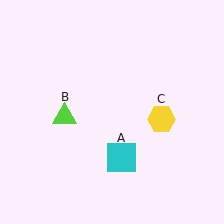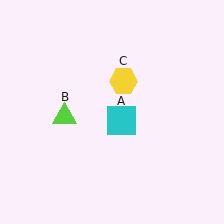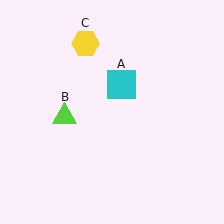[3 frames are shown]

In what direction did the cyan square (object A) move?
The cyan square (object A) moved up.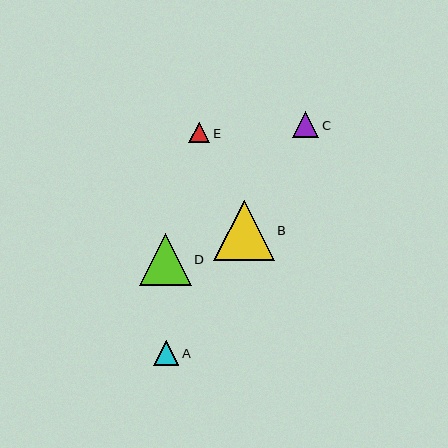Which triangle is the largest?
Triangle B is the largest with a size of approximately 61 pixels.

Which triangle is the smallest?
Triangle E is the smallest with a size of approximately 21 pixels.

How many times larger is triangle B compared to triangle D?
Triangle B is approximately 1.2 times the size of triangle D.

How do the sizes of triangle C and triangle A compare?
Triangle C and triangle A are approximately the same size.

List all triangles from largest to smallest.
From largest to smallest: B, D, C, A, E.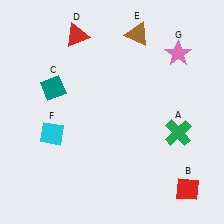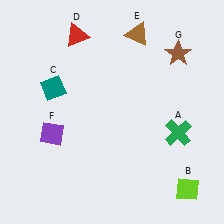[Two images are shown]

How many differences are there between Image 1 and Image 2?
There are 3 differences between the two images.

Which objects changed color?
B changed from red to lime. F changed from cyan to purple. G changed from pink to brown.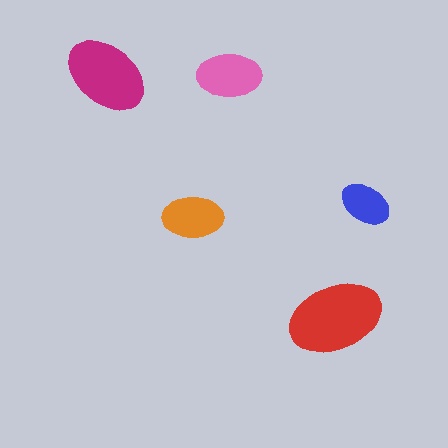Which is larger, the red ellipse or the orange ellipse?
The red one.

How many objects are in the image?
There are 5 objects in the image.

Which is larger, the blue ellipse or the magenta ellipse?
The magenta one.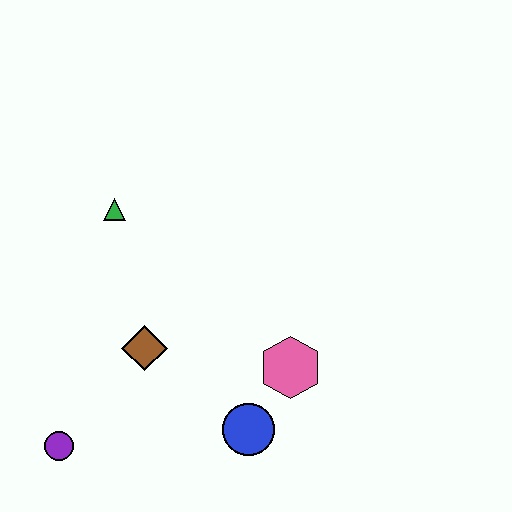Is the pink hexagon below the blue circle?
No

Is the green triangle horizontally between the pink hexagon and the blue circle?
No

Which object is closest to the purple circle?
The brown diamond is closest to the purple circle.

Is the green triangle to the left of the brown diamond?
Yes